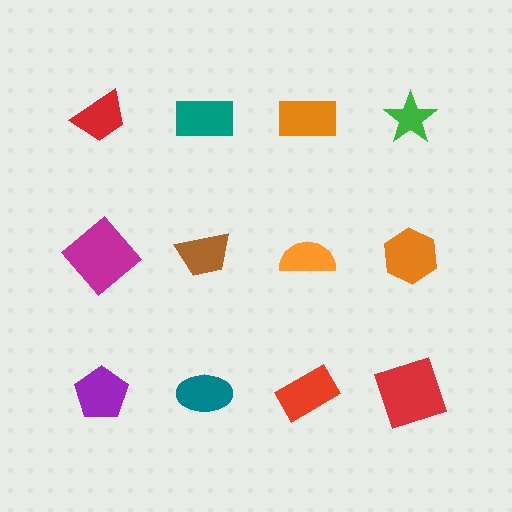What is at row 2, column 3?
An orange semicircle.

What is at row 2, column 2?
A brown trapezoid.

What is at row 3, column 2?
A teal ellipse.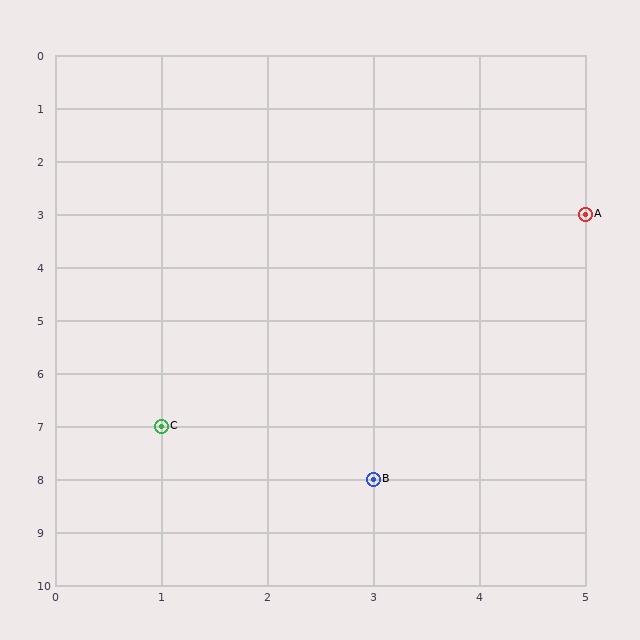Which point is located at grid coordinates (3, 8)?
Point B is at (3, 8).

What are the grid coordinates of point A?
Point A is at grid coordinates (5, 3).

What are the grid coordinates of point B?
Point B is at grid coordinates (3, 8).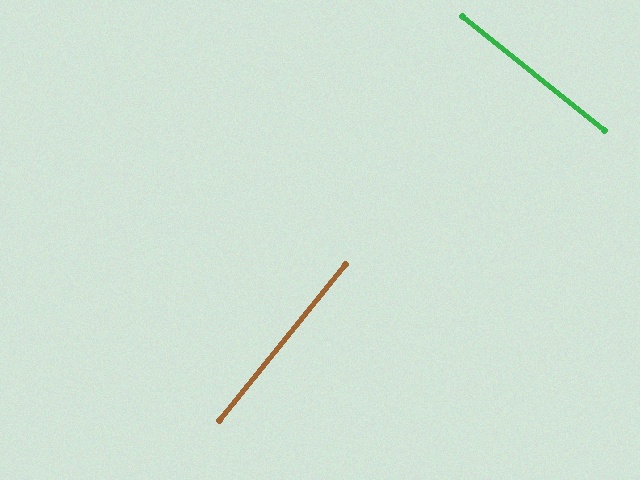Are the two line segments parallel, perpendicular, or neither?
Perpendicular — they meet at approximately 90°.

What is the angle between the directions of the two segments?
Approximately 90 degrees.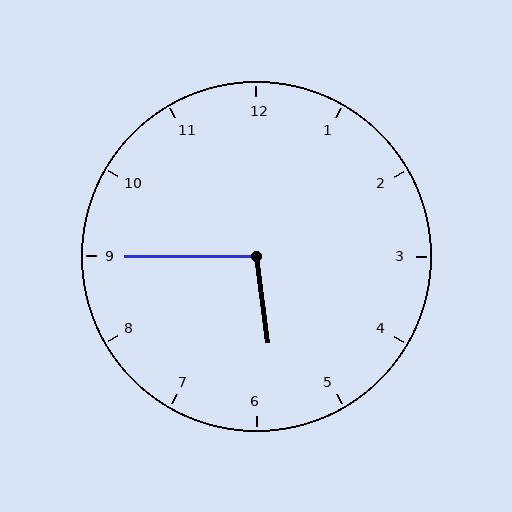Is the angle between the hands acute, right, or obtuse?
It is obtuse.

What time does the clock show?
5:45.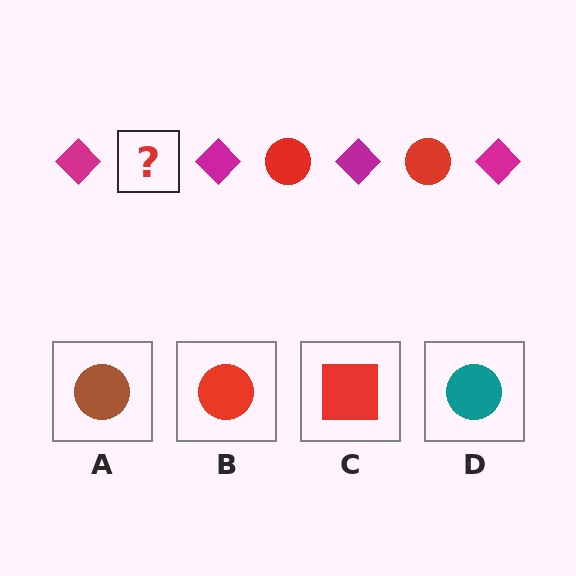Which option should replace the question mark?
Option B.